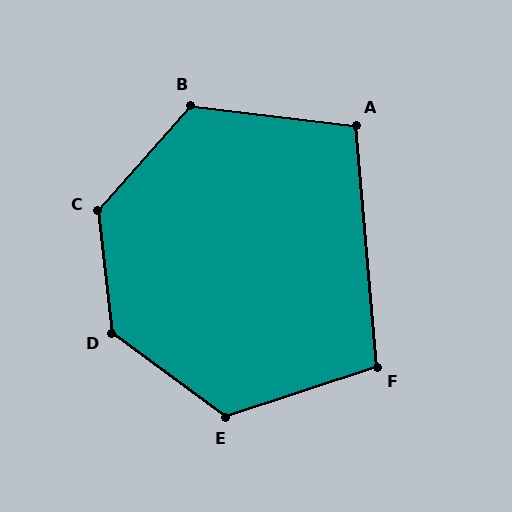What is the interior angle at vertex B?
Approximately 124 degrees (obtuse).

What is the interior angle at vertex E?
Approximately 125 degrees (obtuse).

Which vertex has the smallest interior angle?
A, at approximately 102 degrees.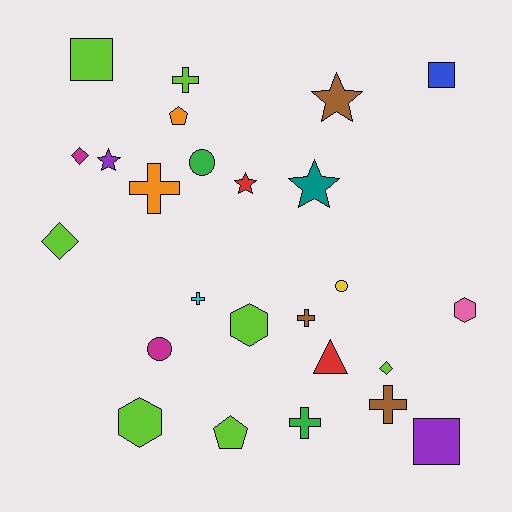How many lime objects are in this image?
There are 7 lime objects.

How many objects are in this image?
There are 25 objects.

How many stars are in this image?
There are 4 stars.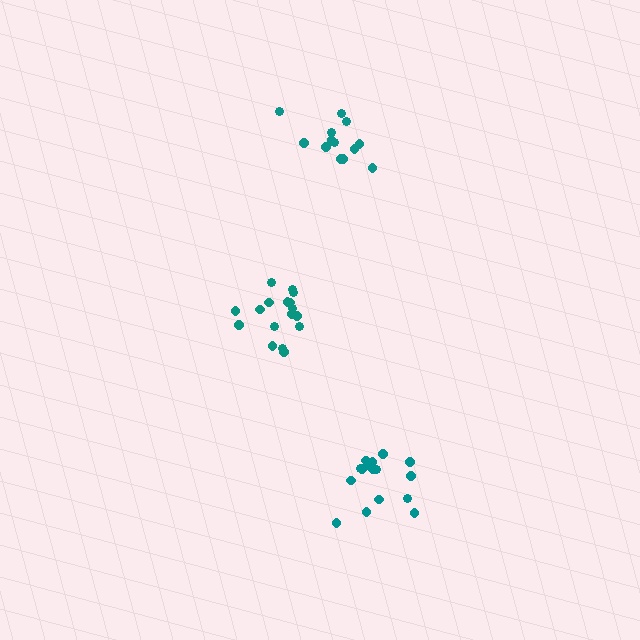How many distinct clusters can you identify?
There are 3 distinct clusters.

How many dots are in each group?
Group 1: 13 dots, Group 2: 16 dots, Group 3: 17 dots (46 total).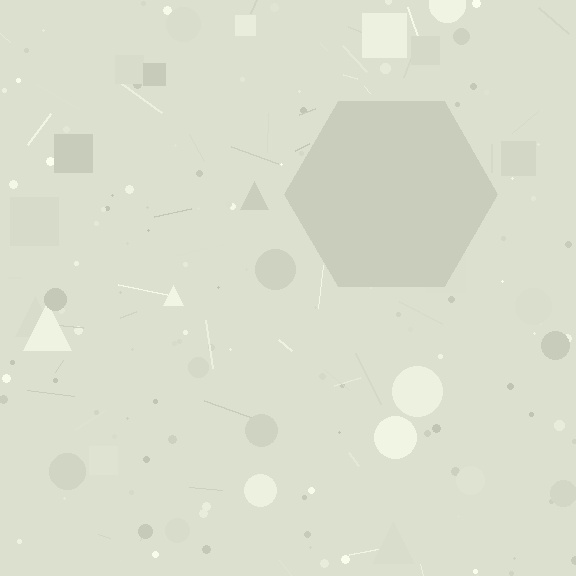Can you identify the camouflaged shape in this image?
The camouflaged shape is a hexagon.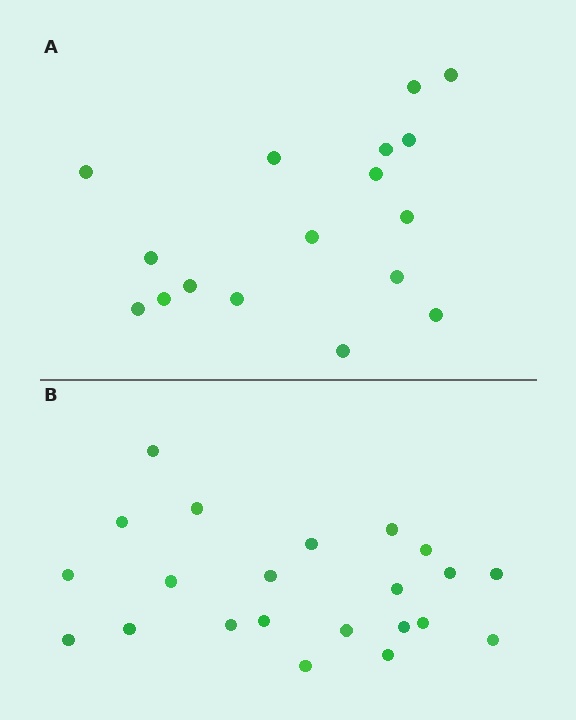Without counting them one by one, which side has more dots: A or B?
Region B (the bottom region) has more dots.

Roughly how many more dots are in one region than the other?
Region B has about 5 more dots than region A.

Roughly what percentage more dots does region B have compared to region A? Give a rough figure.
About 30% more.